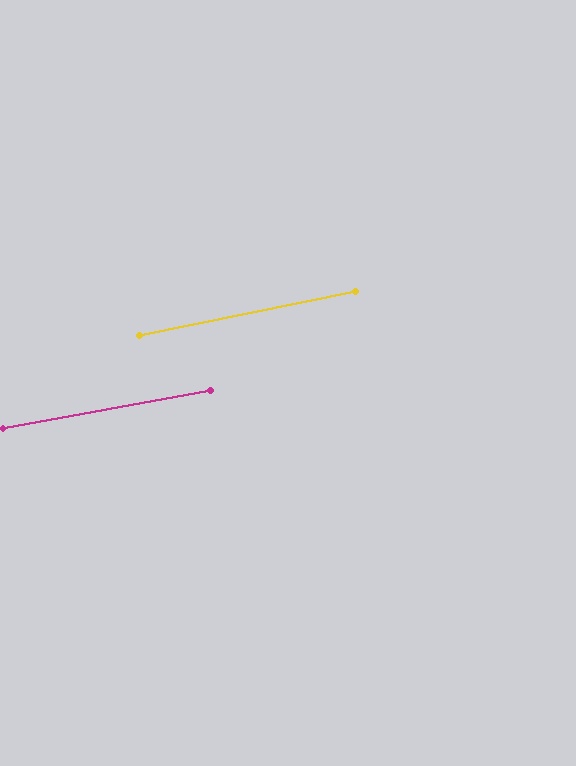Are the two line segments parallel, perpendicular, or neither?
Parallel — their directions differ by only 0.9°.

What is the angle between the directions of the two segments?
Approximately 1 degree.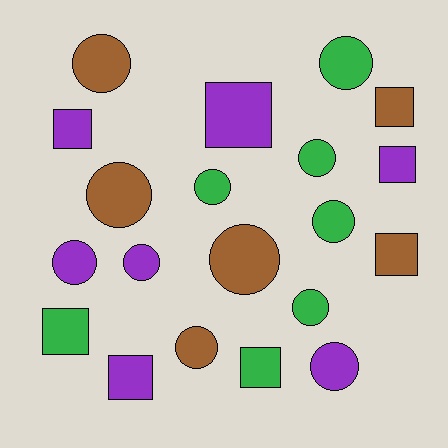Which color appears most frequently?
Green, with 7 objects.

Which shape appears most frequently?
Circle, with 12 objects.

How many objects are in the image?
There are 20 objects.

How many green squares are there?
There are 2 green squares.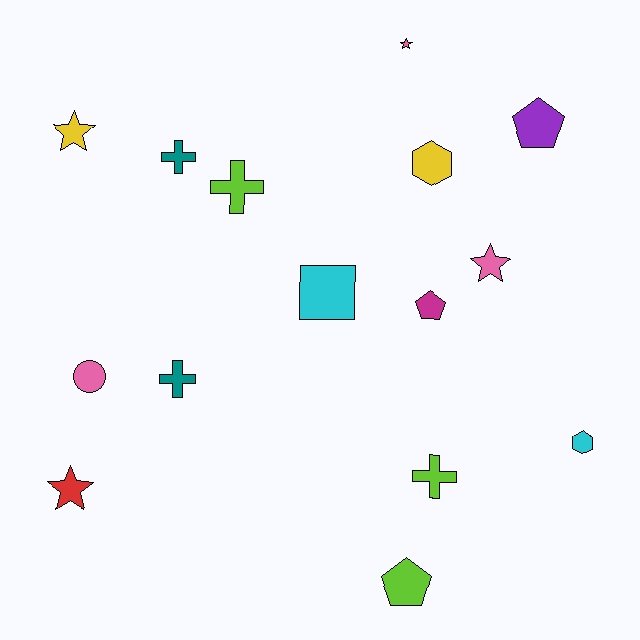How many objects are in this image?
There are 15 objects.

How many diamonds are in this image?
There are no diamonds.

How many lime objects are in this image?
There are 3 lime objects.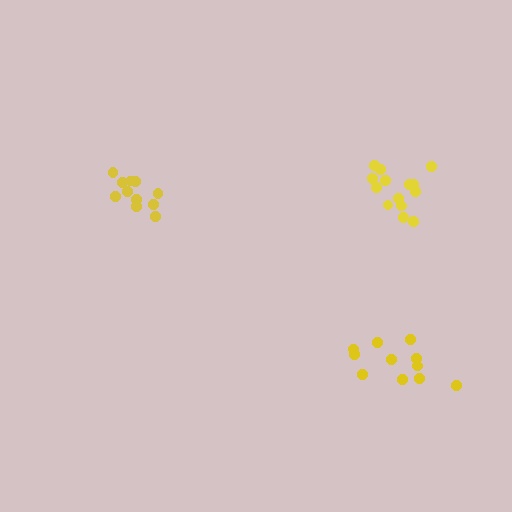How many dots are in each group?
Group 1: 14 dots, Group 2: 11 dots, Group 3: 11 dots (36 total).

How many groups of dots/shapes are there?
There are 3 groups.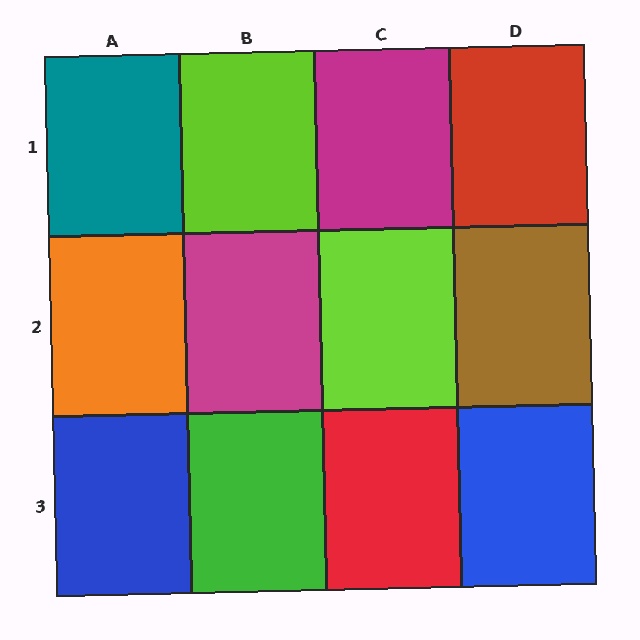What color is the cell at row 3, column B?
Green.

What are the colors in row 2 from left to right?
Orange, magenta, lime, brown.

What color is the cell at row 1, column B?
Lime.